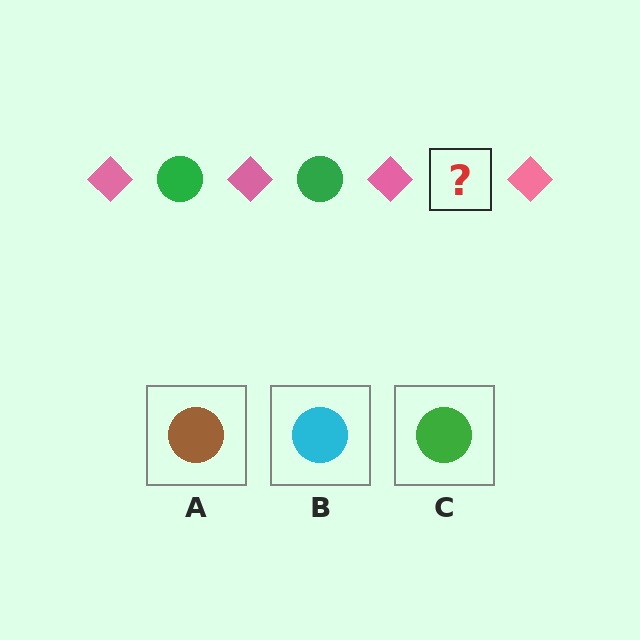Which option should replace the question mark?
Option C.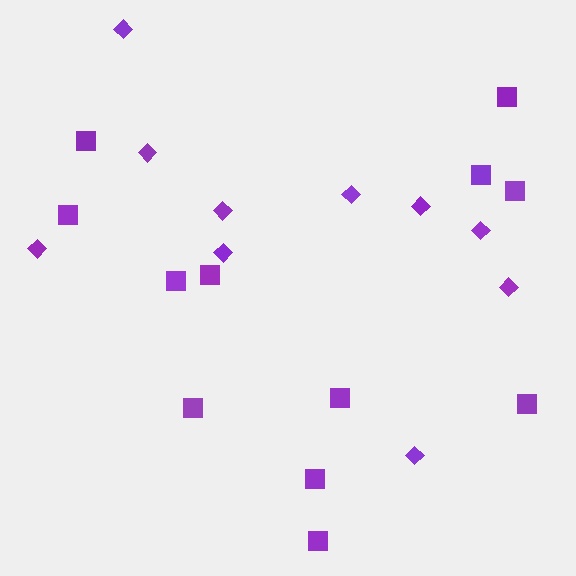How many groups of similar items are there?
There are 2 groups: one group of squares (12) and one group of diamonds (10).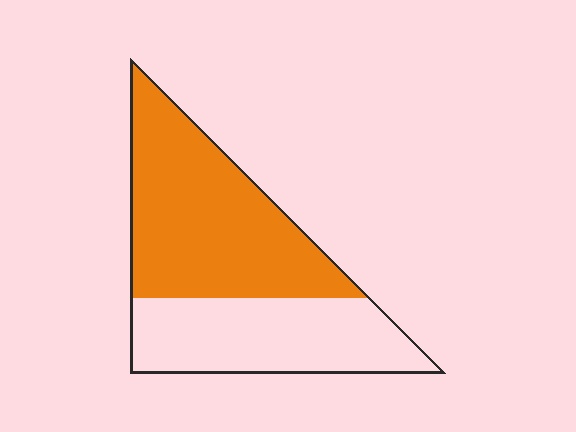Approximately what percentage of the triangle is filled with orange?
Approximately 60%.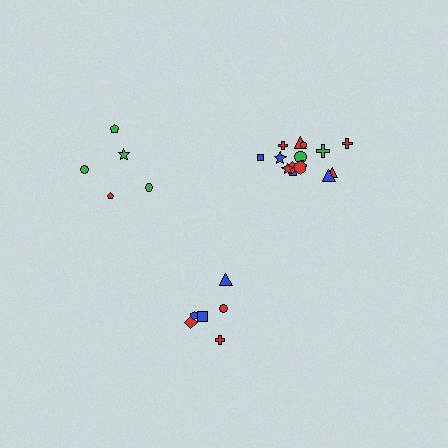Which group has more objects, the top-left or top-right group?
The top-right group.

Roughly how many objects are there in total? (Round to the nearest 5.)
Roughly 25 objects in total.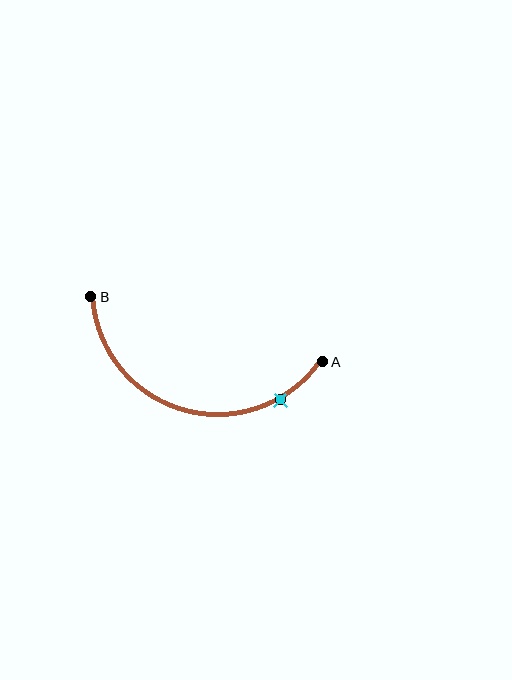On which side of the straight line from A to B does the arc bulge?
The arc bulges below the straight line connecting A and B.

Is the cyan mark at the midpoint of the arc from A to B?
No. The cyan mark lies on the arc but is closer to endpoint A. The arc midpoint would be at the point on the curve equidistant along the arc from both A and B.